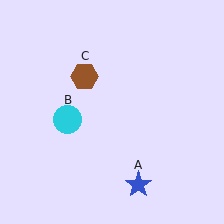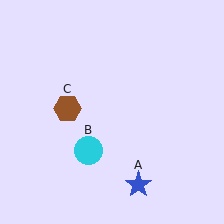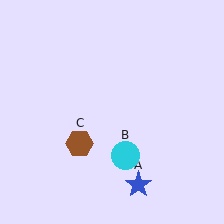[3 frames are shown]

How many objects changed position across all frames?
2 objects changed position: cyan circle (object B), brown hexagon (object C).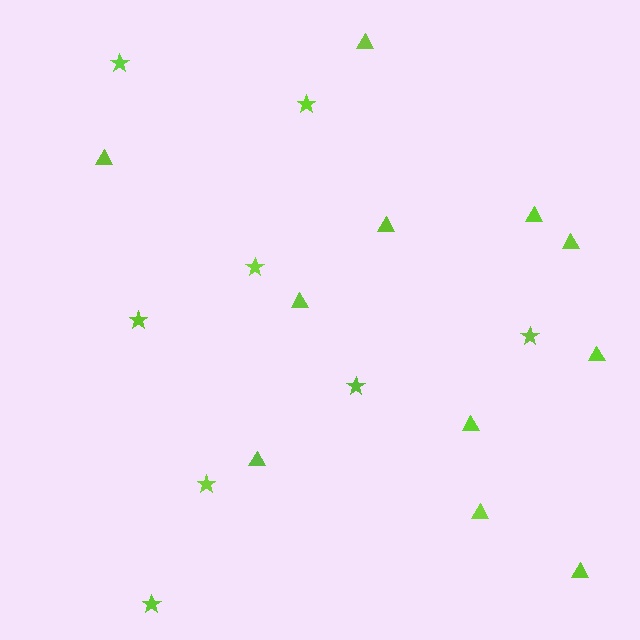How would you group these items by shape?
There are 2 groups: one group of triangles (11) and one group of stars (8).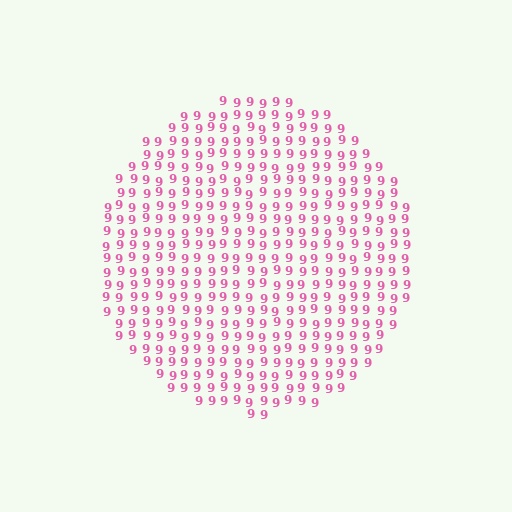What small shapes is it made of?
It is made of small digit 9's.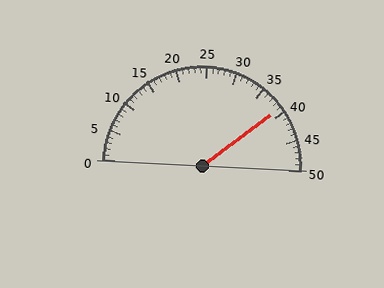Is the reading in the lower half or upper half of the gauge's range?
The reading is in the upper half of the range (0 to 50).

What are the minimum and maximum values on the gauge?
The gauge ranges from 0 to 50.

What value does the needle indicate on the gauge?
The needle indicates approximately 39.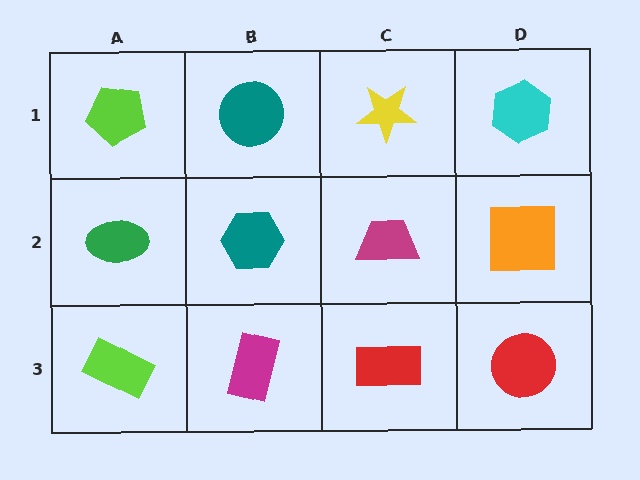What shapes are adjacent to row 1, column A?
A green ellipse (row 2, column A), a teal circle (row 1, column B).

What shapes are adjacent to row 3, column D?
An orange square (row 2, column D), a red rectangle (row 3, column C).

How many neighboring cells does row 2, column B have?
4.